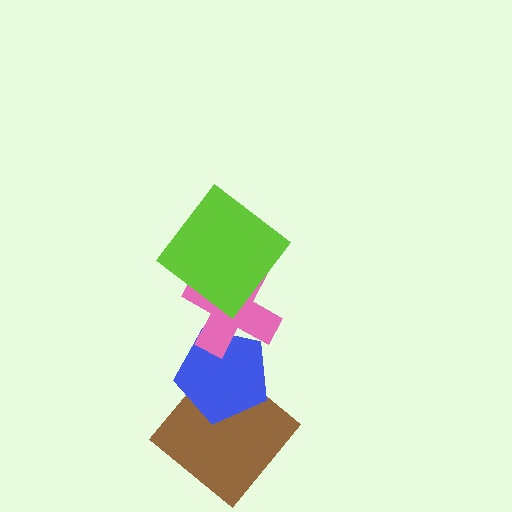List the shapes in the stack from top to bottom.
From top to bottom: the lime diamond, the pink cross, the blue pentagon, the brown diamond.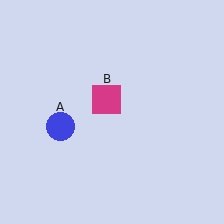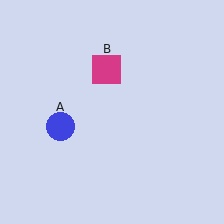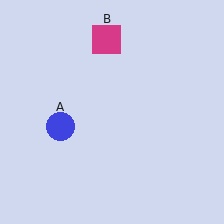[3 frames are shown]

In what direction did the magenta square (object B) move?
The magenta square (object B) moved up.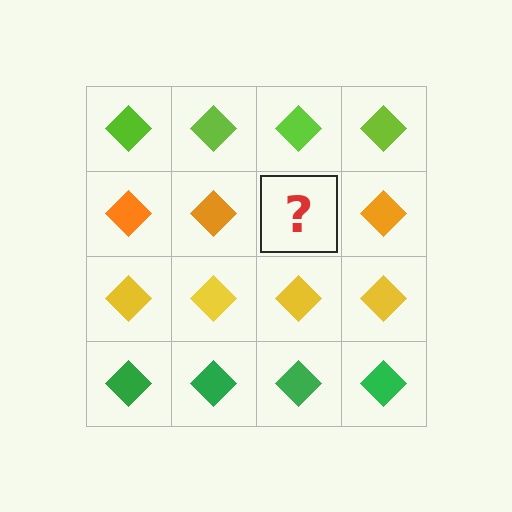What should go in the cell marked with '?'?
The missing cell should contain an orange diamond.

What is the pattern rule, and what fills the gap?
The rule is that each row has a consistent color. The gap should be filled with an orange diamond.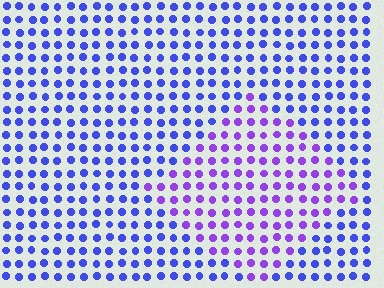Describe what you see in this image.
The image is filled with small blue elements in a uniform arrangement. A diamond-shaped region is visible where the elements are tinted to a slightly different hue, forming a subtle color boundary.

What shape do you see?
I see a diamond.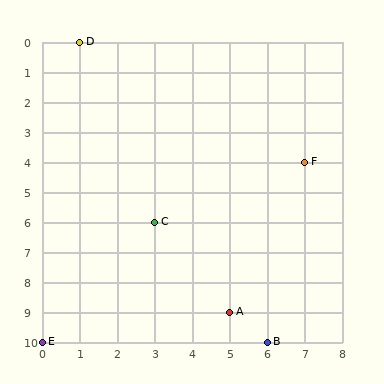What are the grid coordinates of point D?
Point D is at grid coordinates (1, 0).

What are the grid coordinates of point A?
Point A is at grid coordinates (5, 9).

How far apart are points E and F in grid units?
Points E and F are 7 columns and 6 rows apart (about 9.2 grid units diagonally).